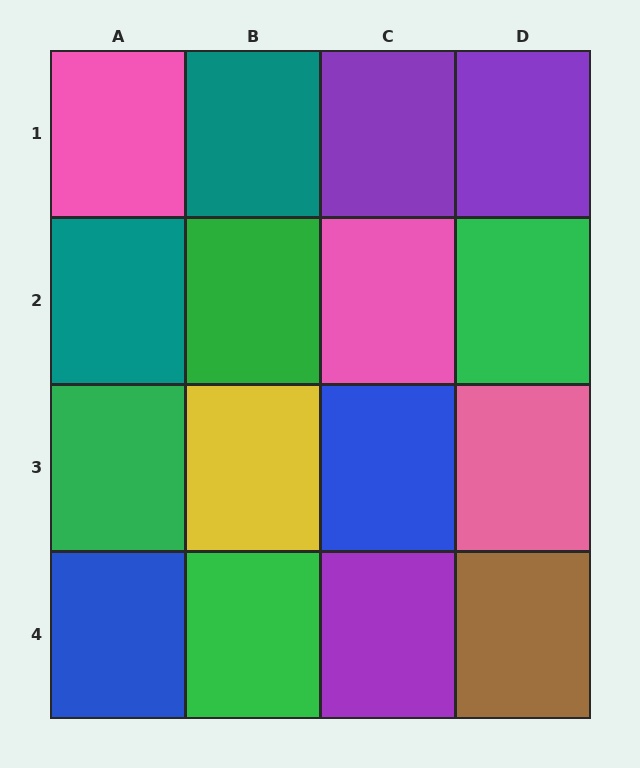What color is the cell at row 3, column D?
Pink.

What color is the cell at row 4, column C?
Purple.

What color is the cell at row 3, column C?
Blue.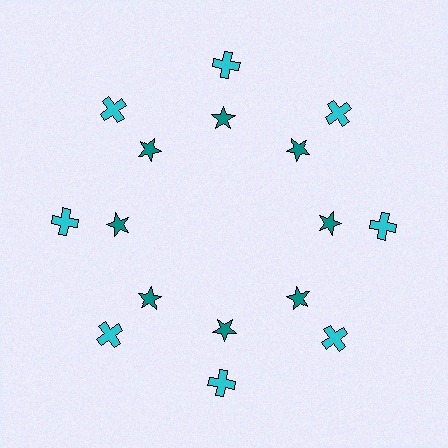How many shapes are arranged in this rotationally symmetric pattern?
There are 16 shapes, arranged in 8 groups of 2.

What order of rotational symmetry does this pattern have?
This pattern has 8-fold rotational symmetry.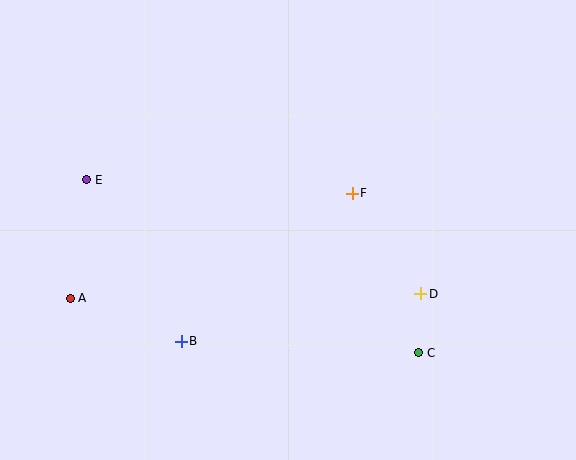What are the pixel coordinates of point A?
Point A is at (70, 298).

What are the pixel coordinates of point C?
Point C is at (419, 353).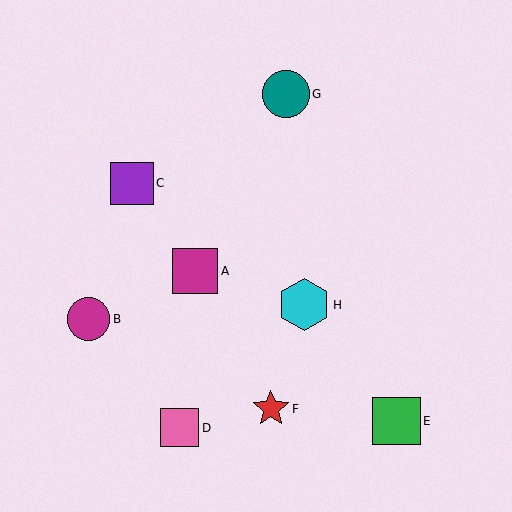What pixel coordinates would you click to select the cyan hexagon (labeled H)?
Click at (304, 305) to select the cyan hexagon H.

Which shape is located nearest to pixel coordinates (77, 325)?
The magenta circle (labeled B) at (89, 319) is nearest to that location.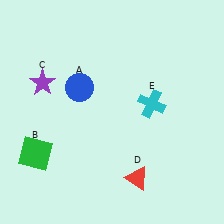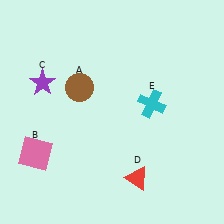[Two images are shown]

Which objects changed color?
A changed from blue to brown. B changed from green to pink.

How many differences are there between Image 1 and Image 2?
There are 2 differences between the two images.